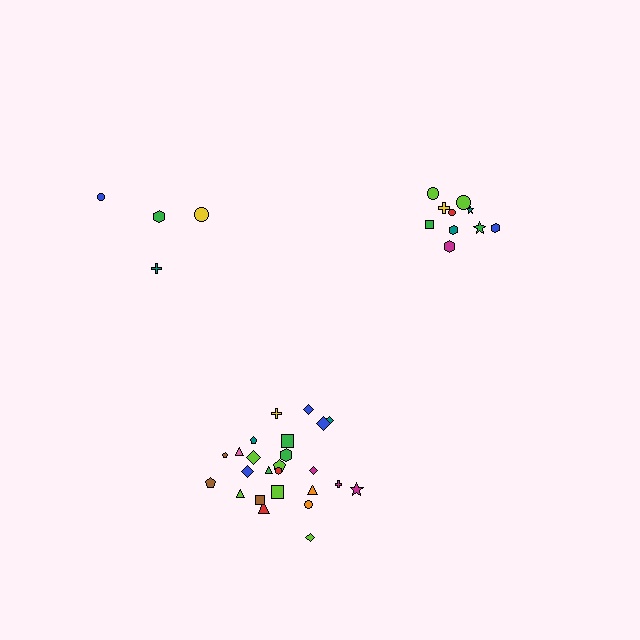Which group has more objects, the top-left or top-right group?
The top-right group.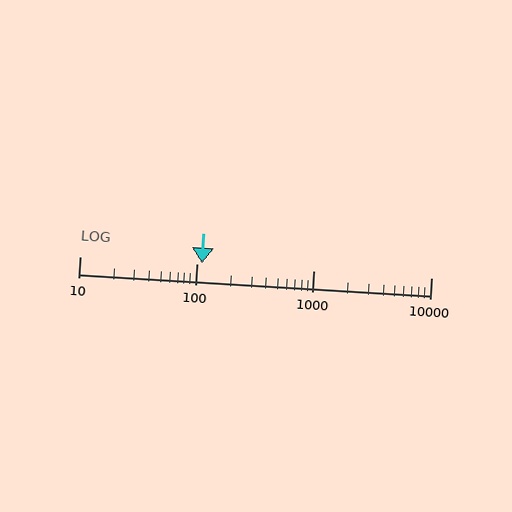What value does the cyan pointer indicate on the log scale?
The pointer indicates approximately 110.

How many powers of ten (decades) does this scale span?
The scale spans 3 decades, from 10 to 10000.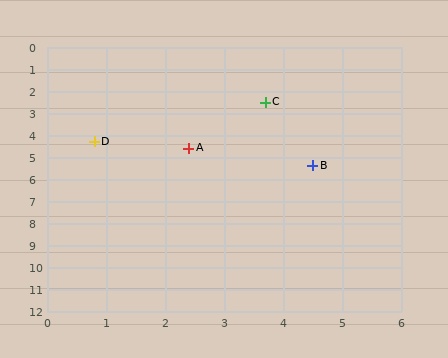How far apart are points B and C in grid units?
Points B and C are about 3.0 grid units apart.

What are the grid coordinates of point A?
Point A is at approximately (2.4, 4.6).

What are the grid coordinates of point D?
Point D is at approximately (0.8, 4.3).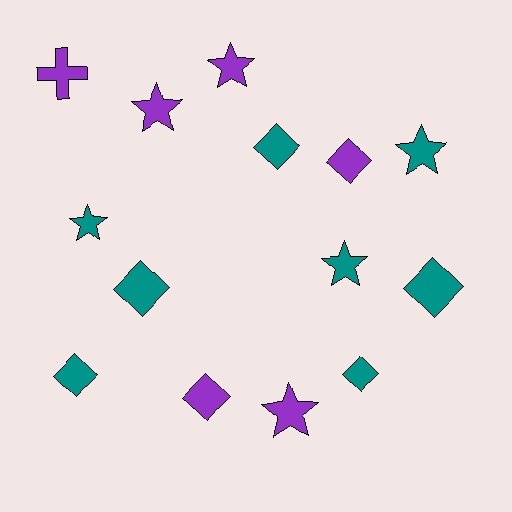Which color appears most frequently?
Teal, with 8 objects.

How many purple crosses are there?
There is 1 purple cross.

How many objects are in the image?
There are 14 objects.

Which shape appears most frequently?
Diamond, with 7 objects.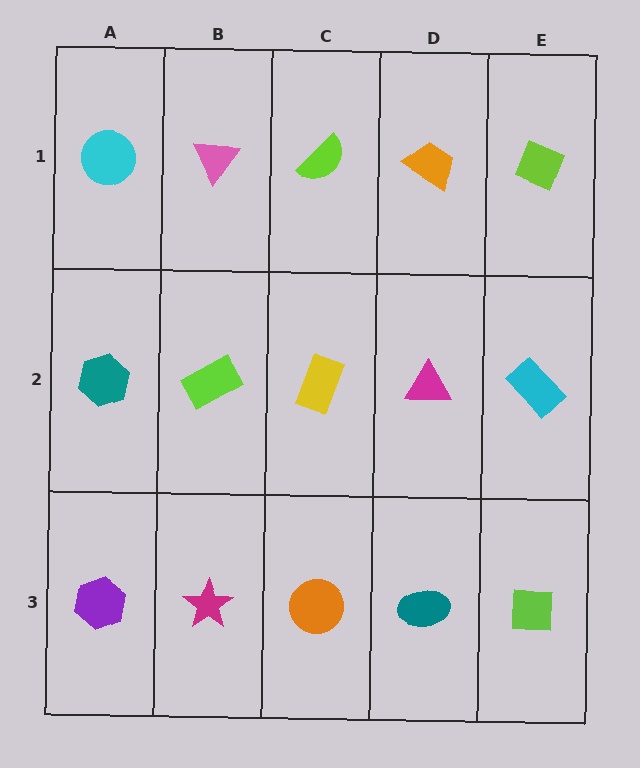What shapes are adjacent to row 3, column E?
A cyan rectangle (row 2, column E), a teal ellipse (row 3, column D).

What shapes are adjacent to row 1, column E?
A cyan rectangle (row 2, column E), an orange trapezoid (row 1, column D).